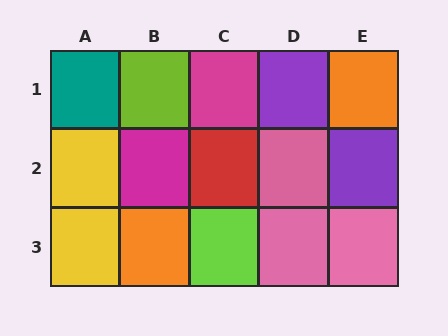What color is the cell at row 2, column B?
Magenta.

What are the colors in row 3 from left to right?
Yellow, orange, lime, pink, pink.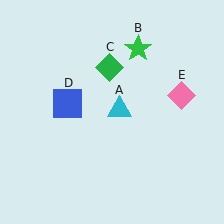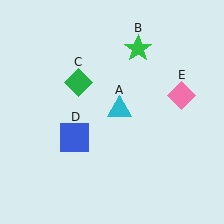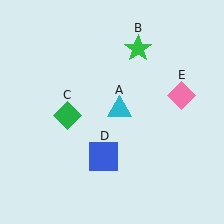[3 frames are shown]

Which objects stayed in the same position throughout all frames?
Cyan triangle (object A) and green star (object B) and pink diamond (object E) remained stationary.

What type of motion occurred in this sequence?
The green diamond (object C), blue square (object D) rotated counterclockwise around the center of the scene.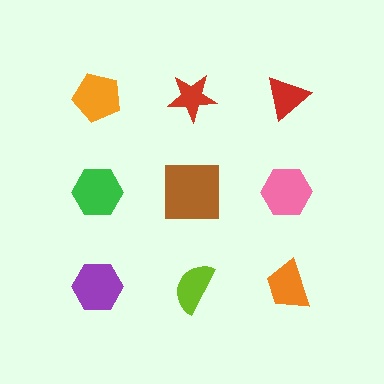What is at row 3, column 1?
A purple hexagon.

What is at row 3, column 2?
A lime semicircle.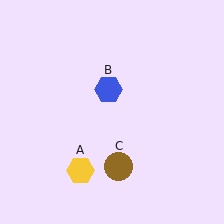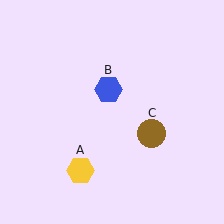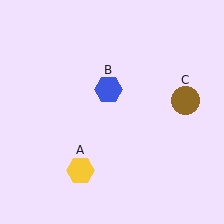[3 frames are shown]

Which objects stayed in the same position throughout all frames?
Yellow hexagon (object A) and blue hexagon (object B) remained stationary.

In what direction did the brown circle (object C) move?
The brown circle (object C) moved up and to the right.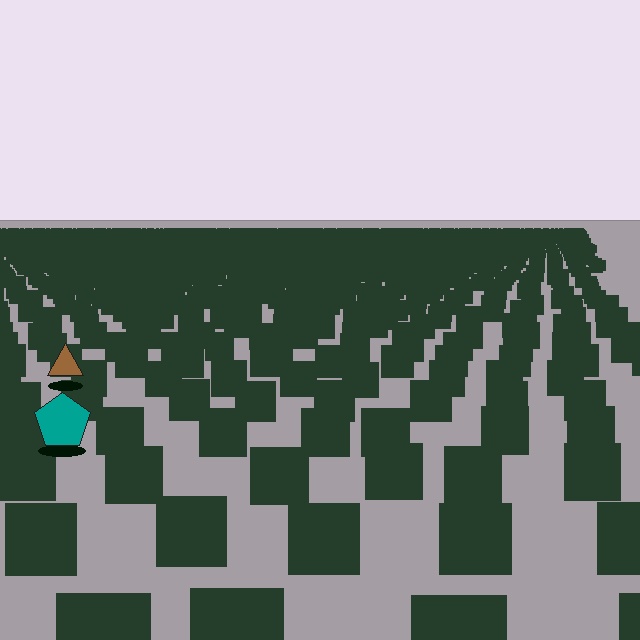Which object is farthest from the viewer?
The brown triangle is farthest from the viewer. It appears smaller and the ground texture around it is denser.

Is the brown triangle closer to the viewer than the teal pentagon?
No. The teal pentagon is closer — you can tell from the texture gradient: the ground texture is coarser near it.